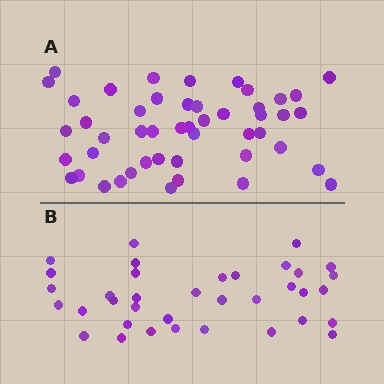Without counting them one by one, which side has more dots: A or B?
Region A (the top region) has more dots.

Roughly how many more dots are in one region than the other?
Region A has roughly 12 or so more dots than region B.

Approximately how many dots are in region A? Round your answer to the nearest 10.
About 50 dots. (The exact count is 48, which rounds to 50.)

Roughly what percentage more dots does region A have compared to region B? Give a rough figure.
About 35% more.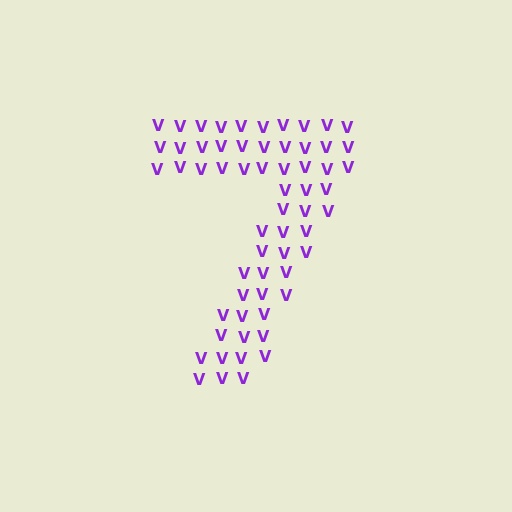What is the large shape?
The large shape is the digit 7.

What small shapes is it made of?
It is made of small letter V's.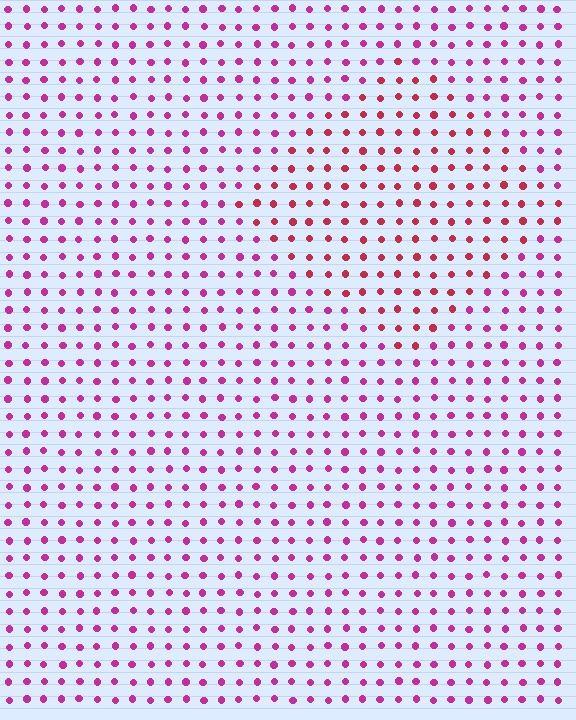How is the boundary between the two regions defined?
The boundary is defined purely by a slight shift in hue (about 34 degrees). Spacing, size, and orientation are identical on both sides.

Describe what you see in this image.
The image is filled with small magenta elements in a uniform arrangement. A diamond-shaped region is visible where the elements are tinted to a slightly different hue, forming a subtle color boundary.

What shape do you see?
I see a diamond.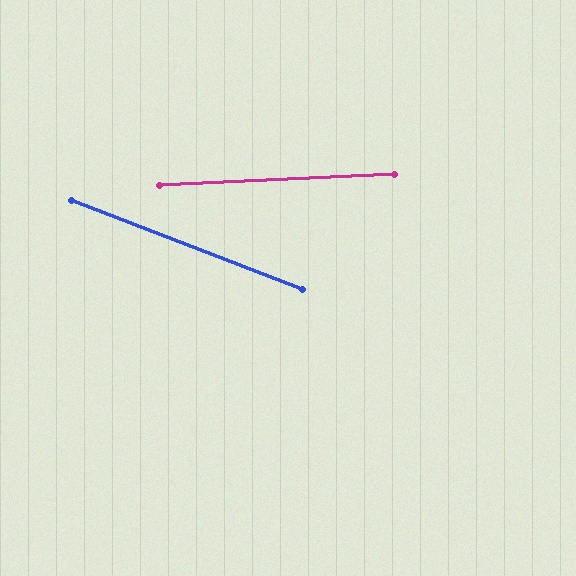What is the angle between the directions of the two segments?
Approximately 24 degrees.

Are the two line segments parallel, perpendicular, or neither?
Neither parallel nor perpendicular — they differ by about 24°.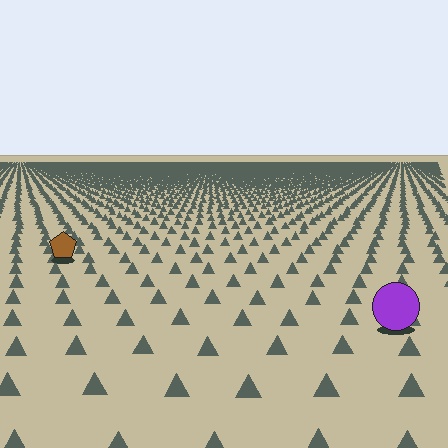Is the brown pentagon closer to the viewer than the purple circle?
No. The purple circle is closer — you can tell from the texture gradient: the ground texture is coarser near it.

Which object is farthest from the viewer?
The brown pentagon is farthest from the viewer. It appears smaller and the ground texture around it is denser.